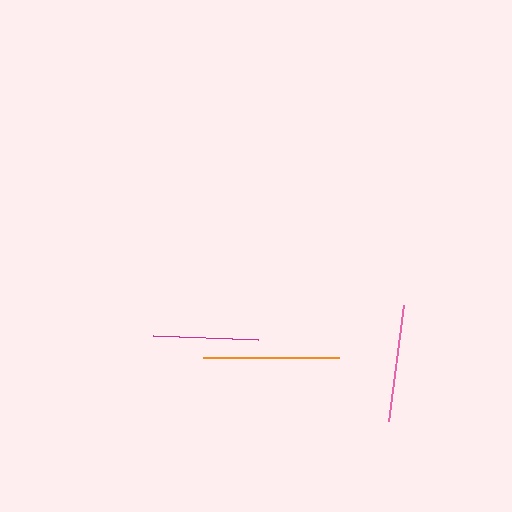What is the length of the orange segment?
The orange segment is approximately 136 pixels long.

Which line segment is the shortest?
The magenta line is the shortest at approximately 105 pixels.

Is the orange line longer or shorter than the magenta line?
The orange line is longer than the magenta line.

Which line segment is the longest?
The orange line is the longest at approximately 136 pixels.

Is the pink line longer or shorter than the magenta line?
The pink line is longer than the magenta line.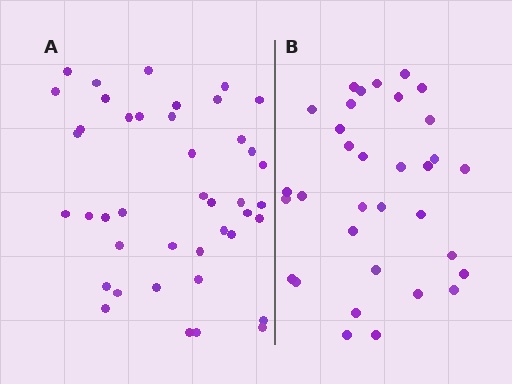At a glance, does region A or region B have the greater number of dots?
Region A (the left region) has more dots.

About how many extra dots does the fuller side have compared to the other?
Region A has roughly 8 or so more dots than region B.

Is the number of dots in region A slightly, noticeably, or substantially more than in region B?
Region A has noticeably more, but not dramatically so. The ratio is roughly 1.3 to 1.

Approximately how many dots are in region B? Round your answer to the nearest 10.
About 30 dots. (The exact count is 33, which rounds to 30.)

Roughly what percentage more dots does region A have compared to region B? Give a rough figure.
About 25% more.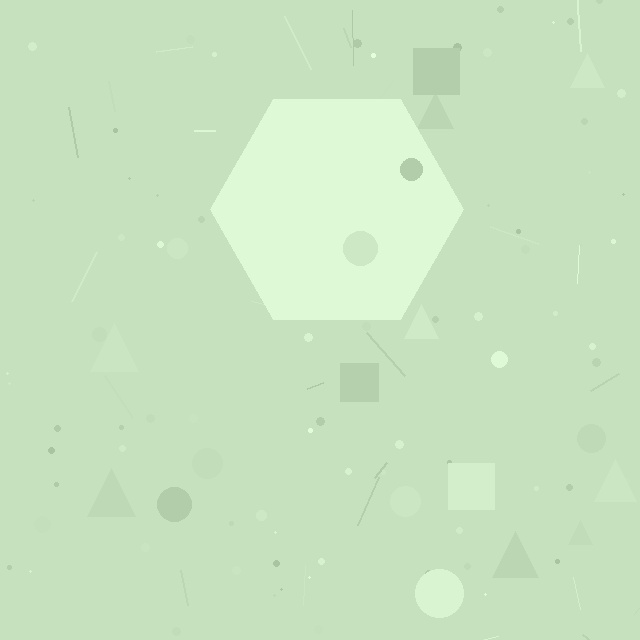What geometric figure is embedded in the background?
A hexagon is embedded in the background.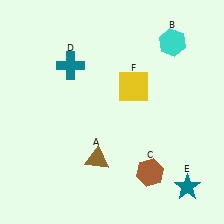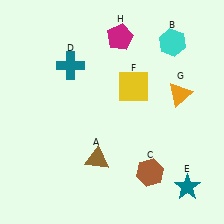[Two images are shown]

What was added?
An orange triangle (G), a magenta pentagon (H) were added in Image 2.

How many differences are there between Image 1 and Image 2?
There are 2 differences between the two images.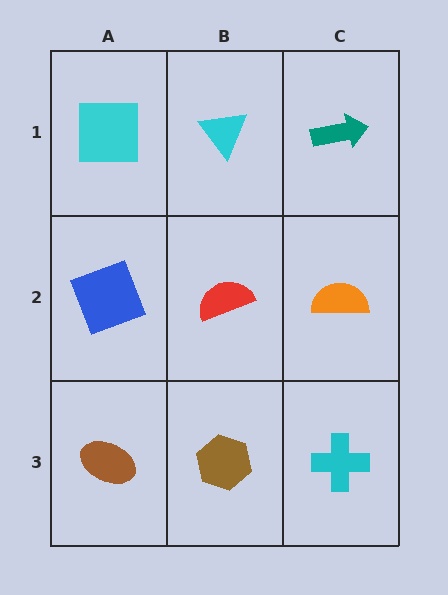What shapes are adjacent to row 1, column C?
An orange semicircle (row 2, column C), a cyan triangle (row 1, column B).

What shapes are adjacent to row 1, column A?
A blue square (row 2, column A), a cyan triangle (row 1, column B).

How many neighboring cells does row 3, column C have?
2.